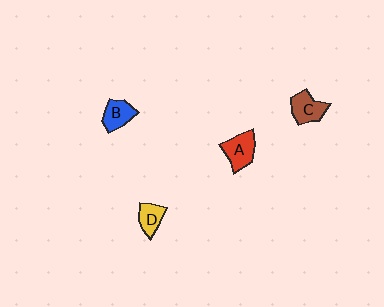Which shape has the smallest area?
Shape D (yellow).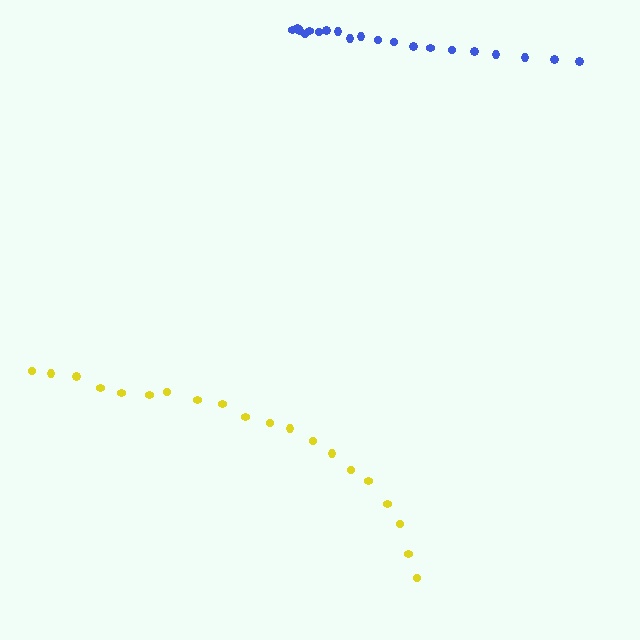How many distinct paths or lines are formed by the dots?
There are 2 distinct paths.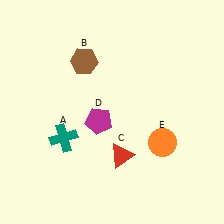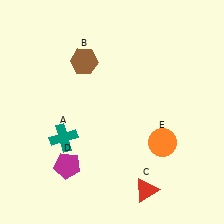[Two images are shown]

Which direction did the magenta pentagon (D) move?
The magenta pentagon (D) moved down.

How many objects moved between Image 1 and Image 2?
2 objects moved between the two images.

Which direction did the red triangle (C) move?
The red triangle (C) moved down.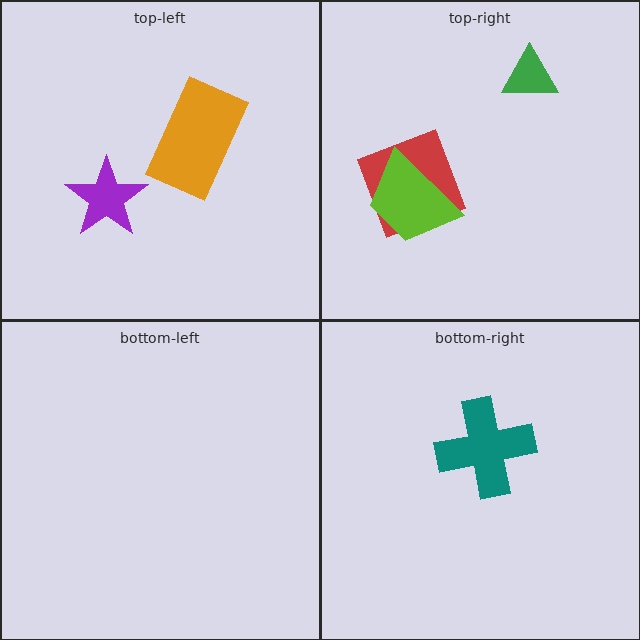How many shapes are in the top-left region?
2.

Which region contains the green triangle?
The top-right region.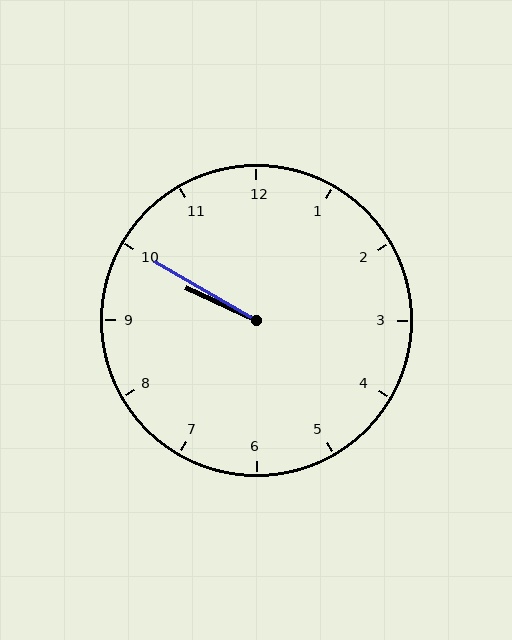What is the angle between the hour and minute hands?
Approximately 5 degrees.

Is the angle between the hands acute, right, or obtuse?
It is acute.